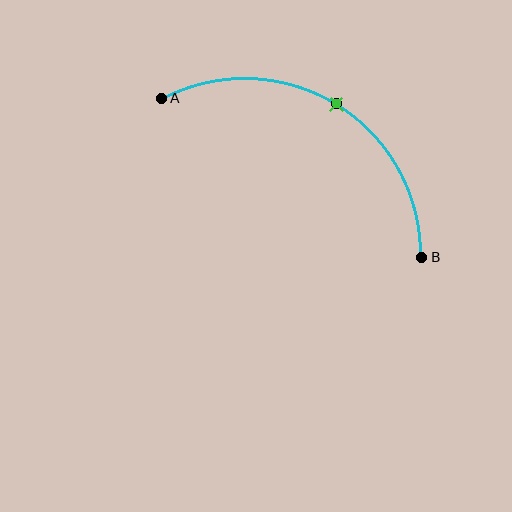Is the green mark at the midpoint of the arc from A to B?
Yes. The green mark lies on the arc at equal arc-length from both A and B — it is the arc midpoint.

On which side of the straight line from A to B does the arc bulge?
The arc bulges above the straight line connecting A and B.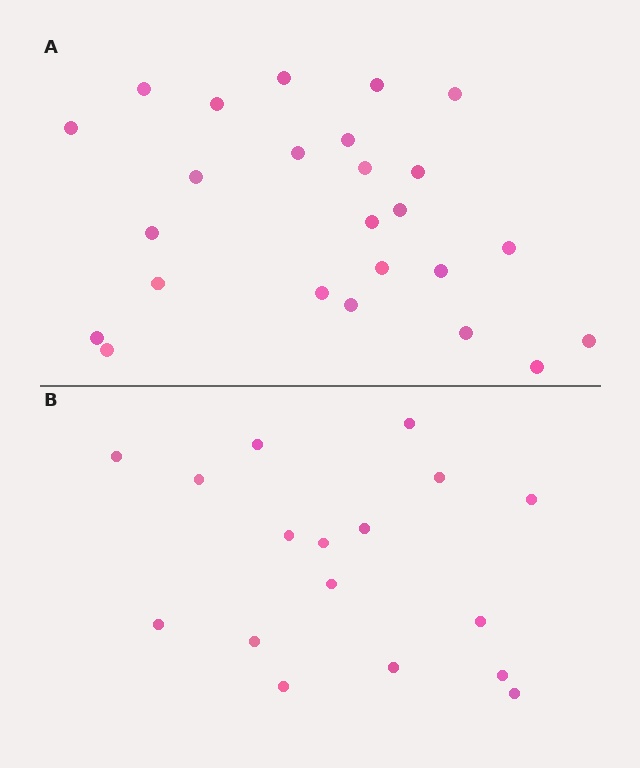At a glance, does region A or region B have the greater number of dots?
Region A (the top region) has more dots.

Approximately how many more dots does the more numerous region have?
Region A has roughly 8 or so more dots than region B.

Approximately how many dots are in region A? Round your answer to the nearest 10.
About 20 dots. (The exact count is 25, which rounds to 20.)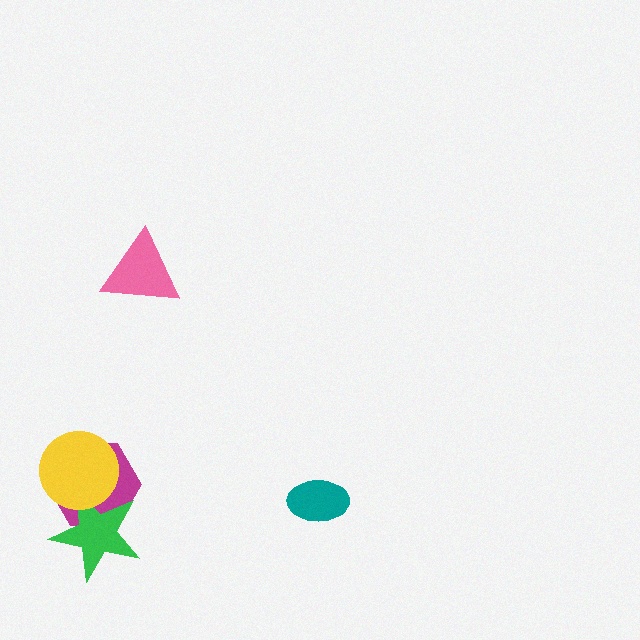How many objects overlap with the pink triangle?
0 objects overlap with the pink triangle.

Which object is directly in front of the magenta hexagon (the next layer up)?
The green star is directly in front of the magenta hexagon.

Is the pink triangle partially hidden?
No, no other shape covers it.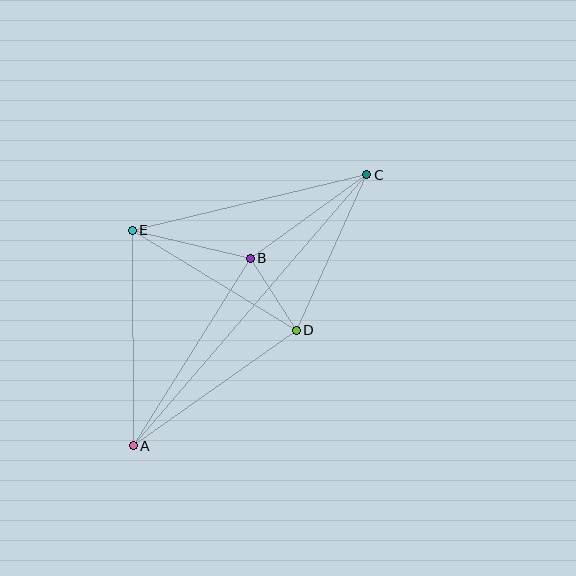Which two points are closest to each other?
Points B and D are closest to each other.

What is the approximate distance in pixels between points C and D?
The distance between C and D is approximately 171 pixels.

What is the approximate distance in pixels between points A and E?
The distance between A and E is approximately 216 pixels.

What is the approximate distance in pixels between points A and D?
The distance between A and D is approximately 200 pixels.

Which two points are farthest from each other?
Points A and C are farthest from each other.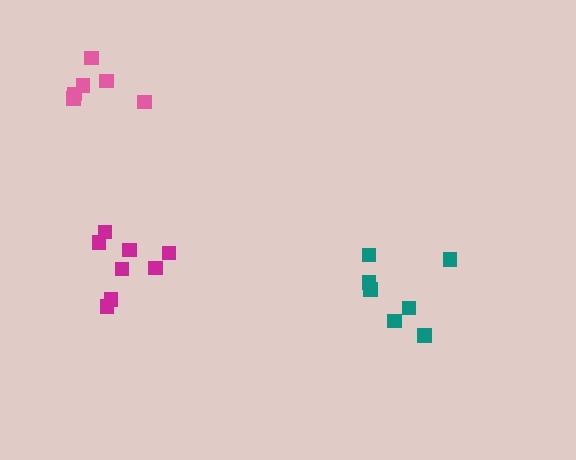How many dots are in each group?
Group 1: 7 dots, Group 2: 6 dots, Group 3: 8 dots (21 total).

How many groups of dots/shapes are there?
There are 3 groups.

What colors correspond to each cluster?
The clusters are colored: teal, pink, magenta.